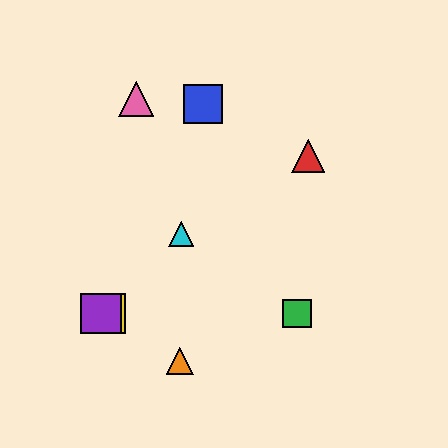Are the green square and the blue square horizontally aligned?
No, the green square is at y≈313 and the blue square is at y≈104.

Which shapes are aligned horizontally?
The green square, the yellow square, the purple square are aligned horizontally.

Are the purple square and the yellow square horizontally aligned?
Yes, both are at y≈313.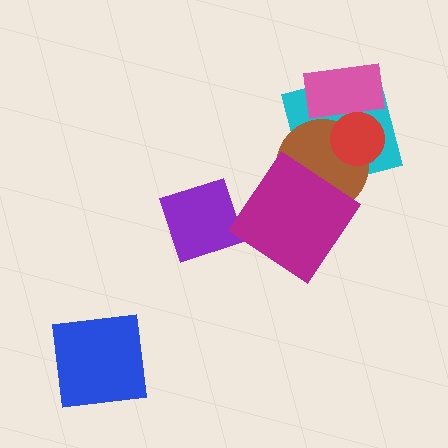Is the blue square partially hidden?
No, no other shape covers it.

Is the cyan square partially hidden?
Yes, it is partially covered by another shape.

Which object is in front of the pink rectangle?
The red circle is in front of the pink rectangle.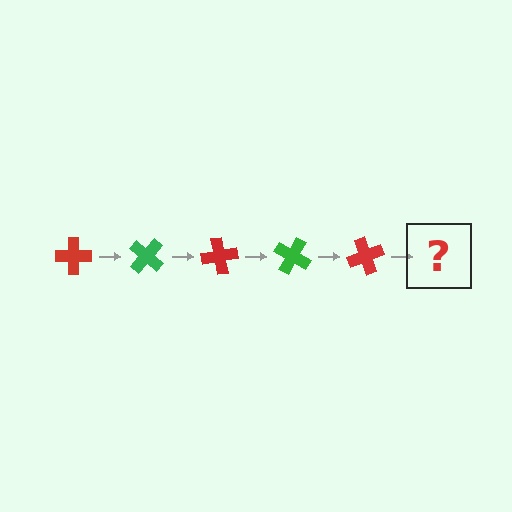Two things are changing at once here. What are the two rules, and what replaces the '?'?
The two rules are that it rotates 40 degrees each step and the color cycles through red and green. The '?' should be a green cross, rotated 200 degrees from the start.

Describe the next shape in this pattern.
It should be a green cross, rotated 200 degrees from the start.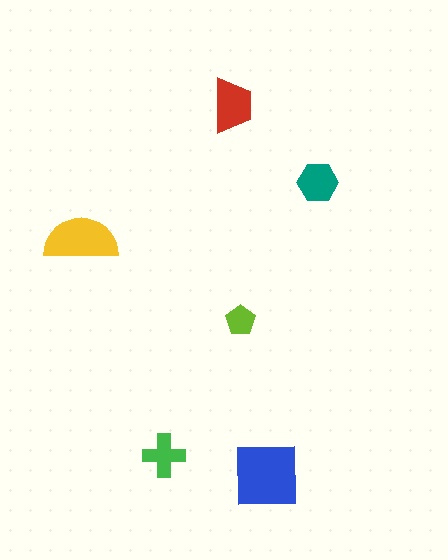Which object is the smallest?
The lime pentagon.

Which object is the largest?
The blue square.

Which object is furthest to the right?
The teal hexagon is rightmost.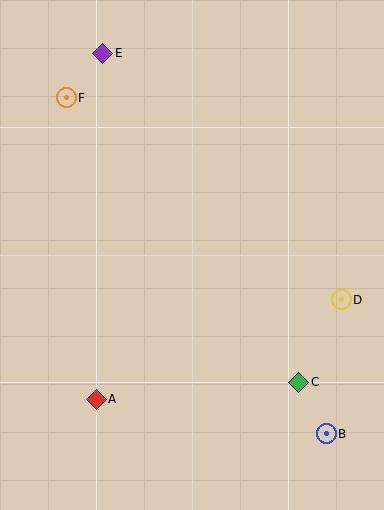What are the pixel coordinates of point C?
Point C is at (299, 382).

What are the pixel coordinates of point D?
Point D is at (341, 300).